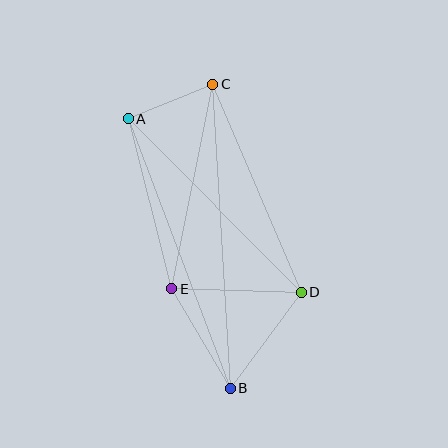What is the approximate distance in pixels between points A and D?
The distance between A and D is approximately 245 pixels.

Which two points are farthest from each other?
Points B and C are farthest from each other.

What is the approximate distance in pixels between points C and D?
The distance between C and D is approximately 226 pixels.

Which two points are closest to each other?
Points A and C are closest to each other.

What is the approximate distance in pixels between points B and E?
The distance between B and E is approximately 115 pixels.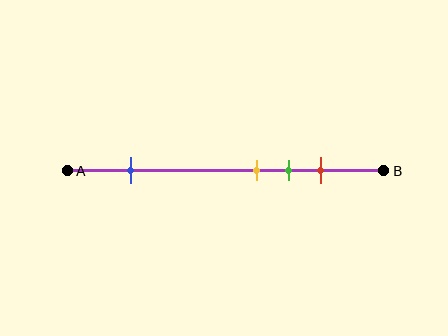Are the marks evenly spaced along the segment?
No, the marks are not evenly spaced.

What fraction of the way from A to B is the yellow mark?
The yellow mark is approximately 60% (0.6) of the way from A to B.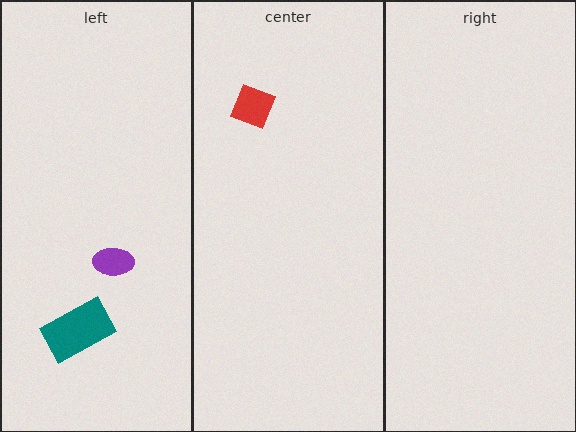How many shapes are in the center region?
1.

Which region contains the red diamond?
The center region.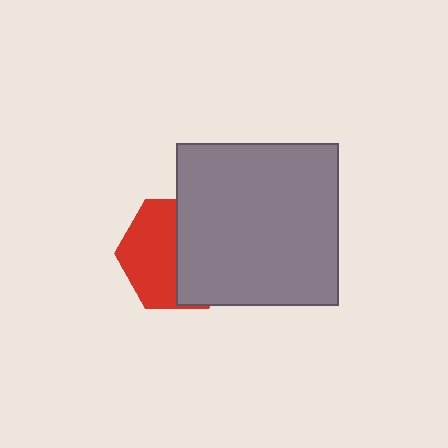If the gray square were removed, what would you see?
You would see the complete red hexagon.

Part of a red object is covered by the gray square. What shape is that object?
It is a hexagon.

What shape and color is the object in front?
The object in front is a gray square.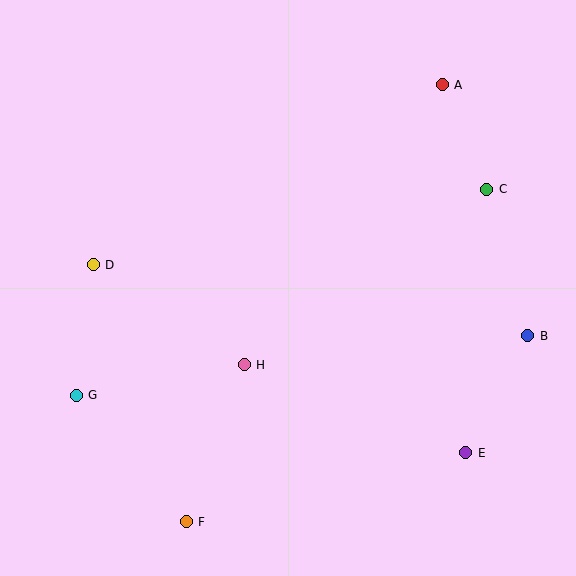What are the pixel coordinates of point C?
Point C is at (487, 189).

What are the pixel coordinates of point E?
Point E is at (466, 453).